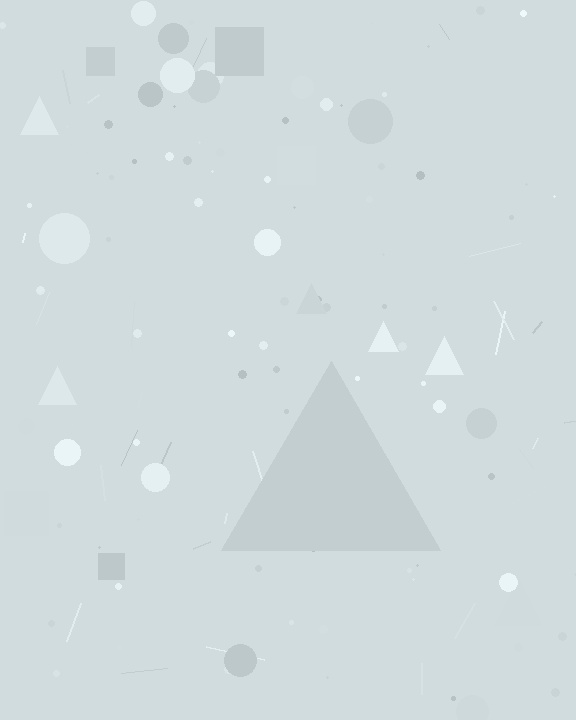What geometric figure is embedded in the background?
A triangle is embedded in the background.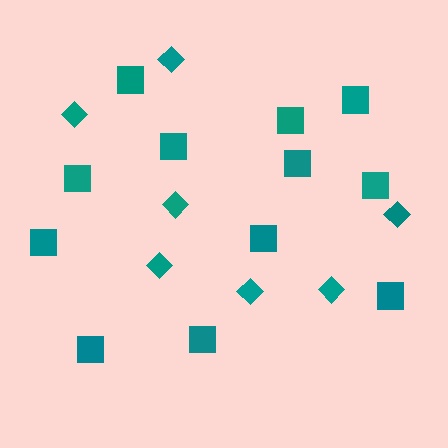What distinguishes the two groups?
There are 2 groups: one group of diamonds (7) and one group of squares (12).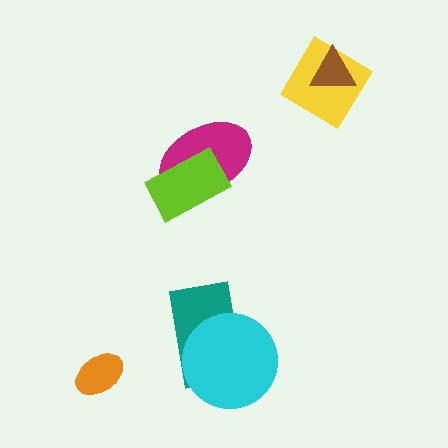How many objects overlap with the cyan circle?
1 object overlaps with the cyan circle.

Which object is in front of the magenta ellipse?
The lime rectangle is in front of the magenta ellipse.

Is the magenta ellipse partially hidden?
Yes, it is partially covered by another shape.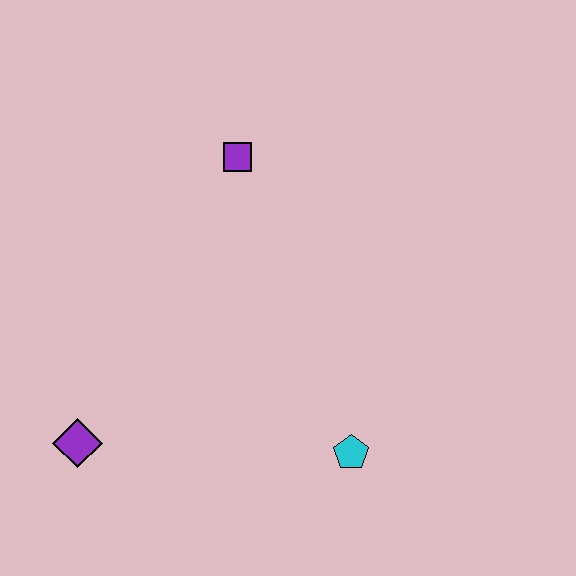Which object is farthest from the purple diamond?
The purple square is farthest from the purple diamond.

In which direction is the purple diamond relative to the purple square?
The purple diamond is below the purple square.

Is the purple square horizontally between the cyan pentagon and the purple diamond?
Yes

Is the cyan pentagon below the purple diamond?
Yes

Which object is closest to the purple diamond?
The cyan pentagon is closest to the purple diamond.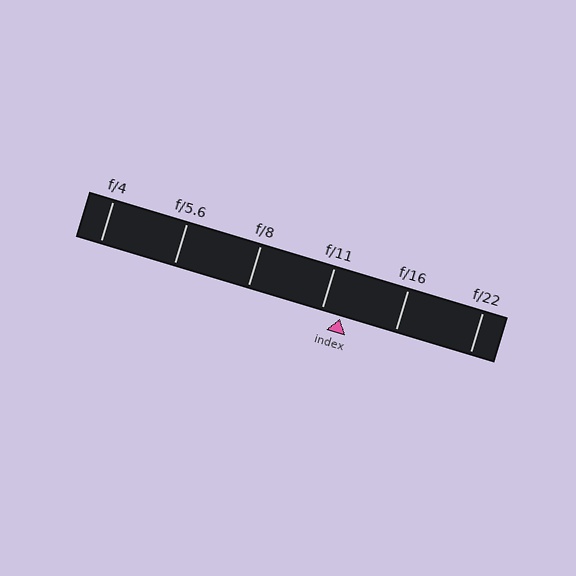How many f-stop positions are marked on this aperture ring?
There are 6 f-stop positions marked.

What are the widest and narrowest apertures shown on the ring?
The widest aperture shown is f/4 and the narrowest is f/22.